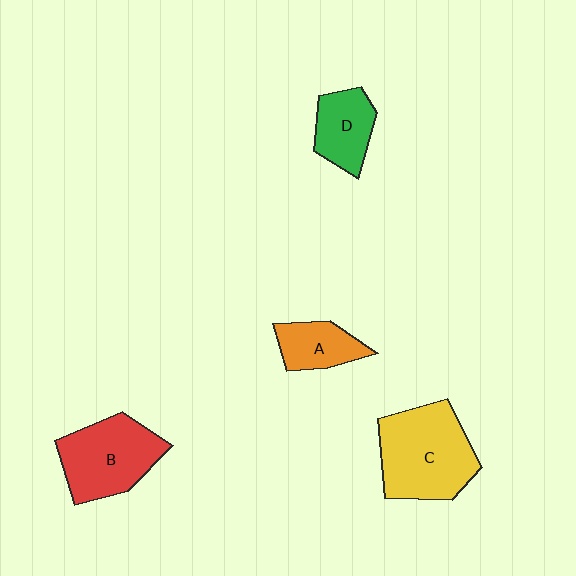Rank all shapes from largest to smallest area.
From largest to smallest: C (yellow), B (red), D (green), A (orange).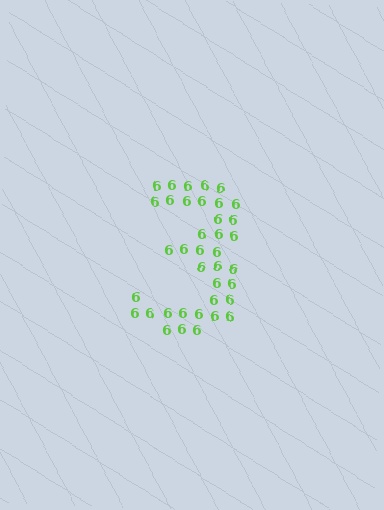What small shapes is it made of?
It is made of small digit 6's.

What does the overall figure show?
The overall figure shows the digit 3.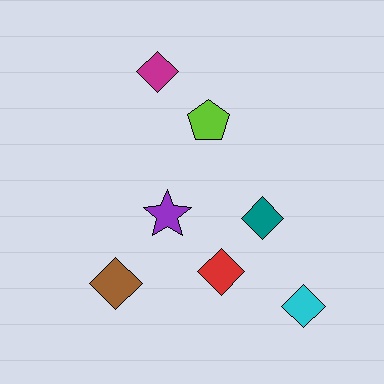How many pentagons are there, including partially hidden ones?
There is 1 pentagon.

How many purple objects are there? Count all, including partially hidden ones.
There is 1 purple object.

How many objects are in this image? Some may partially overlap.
There are 7 objects.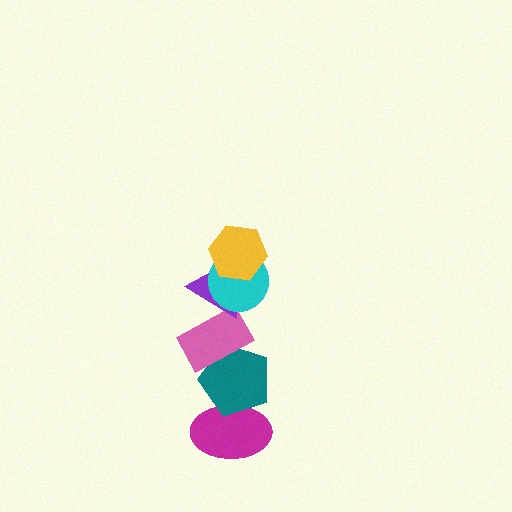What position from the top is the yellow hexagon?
The yellow hexagon is 1st from the top.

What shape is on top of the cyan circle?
The yellow hexagon is on top of the cyan circle.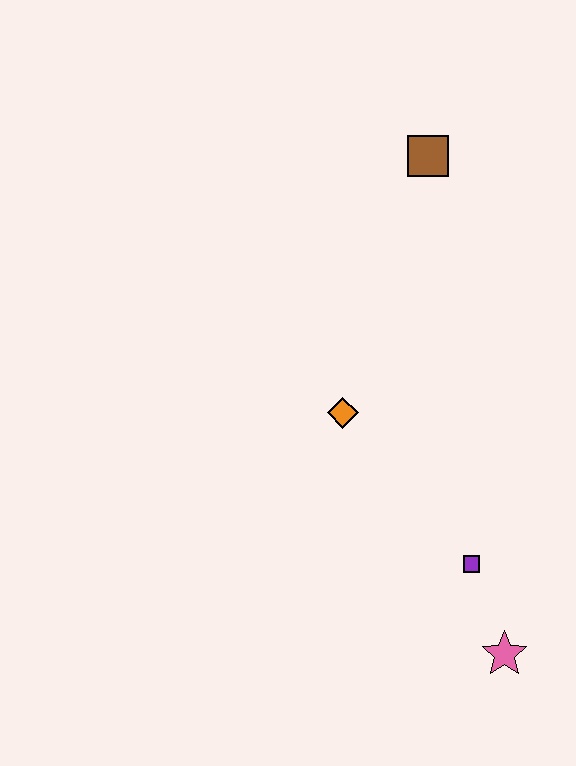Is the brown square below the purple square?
No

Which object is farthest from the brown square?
The pink star is farthest from the brown square.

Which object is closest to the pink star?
The purple square is closest to the pink star.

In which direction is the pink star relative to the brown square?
The pink star is below the brown square.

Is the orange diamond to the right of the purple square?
No